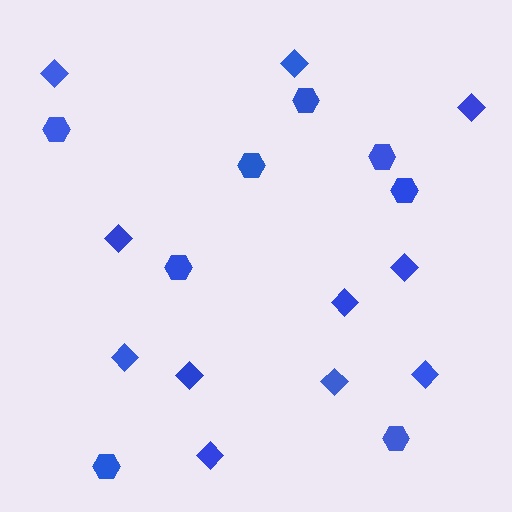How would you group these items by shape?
There are 2 groups: one group of hexagons (8) and one group of diamonds (11).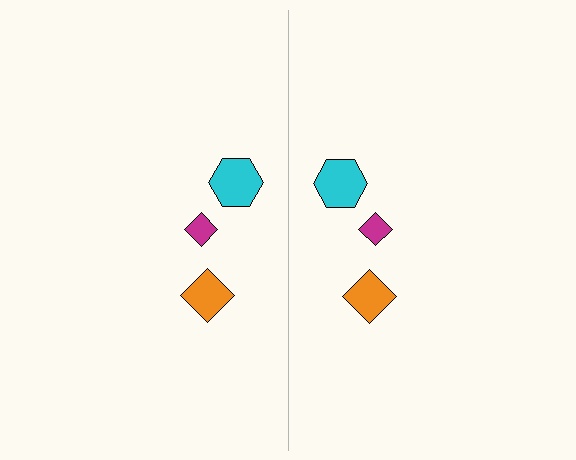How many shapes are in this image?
There are 6 shapes in this image.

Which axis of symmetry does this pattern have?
The pattern has a vertical axis of symmetry running through the center of the image.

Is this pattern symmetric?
Yes, this pattern has bilateral (reflection) symmetry.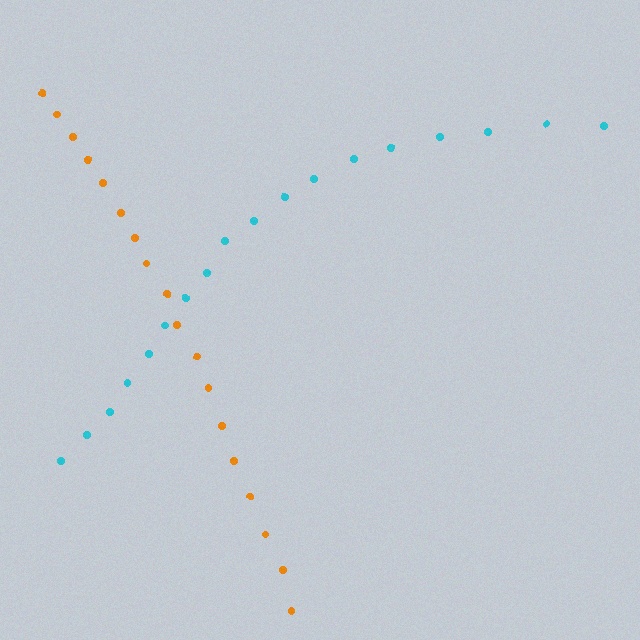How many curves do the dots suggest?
There are 2 distinct paths.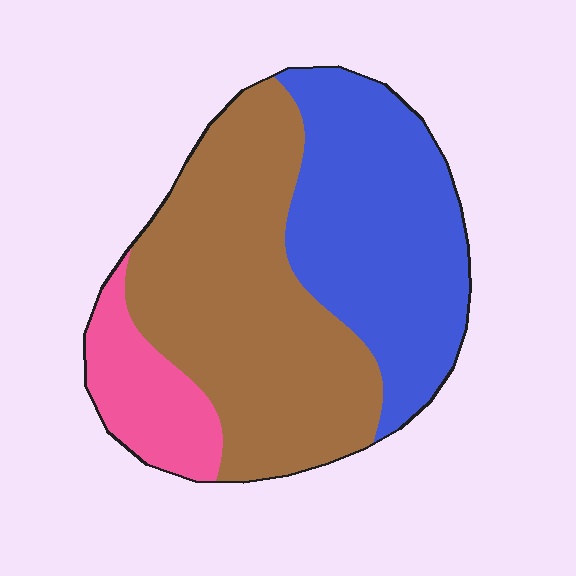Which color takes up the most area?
Brown, at roughly 50%.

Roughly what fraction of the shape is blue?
Blue takes up about three eighths (3/8) of the shape.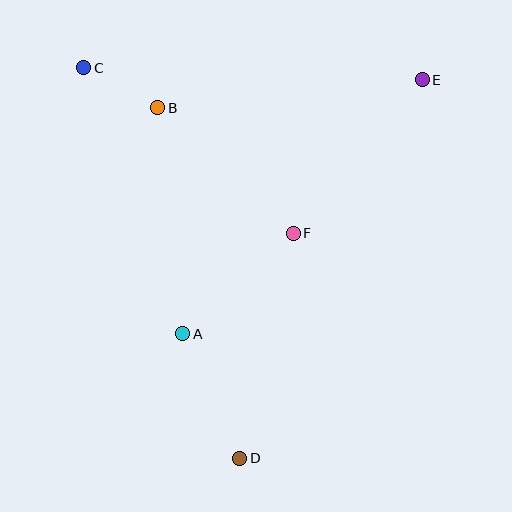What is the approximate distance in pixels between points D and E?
The distance between D and E is approximately 420 pixels.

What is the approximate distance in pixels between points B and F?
The distance between B and F is approximately 185 pixels.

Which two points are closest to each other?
Points B and C are closest to each other.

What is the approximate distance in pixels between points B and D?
The distance between B and D is approximately 360 pixels.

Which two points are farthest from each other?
Points C and D are farthest from each other.